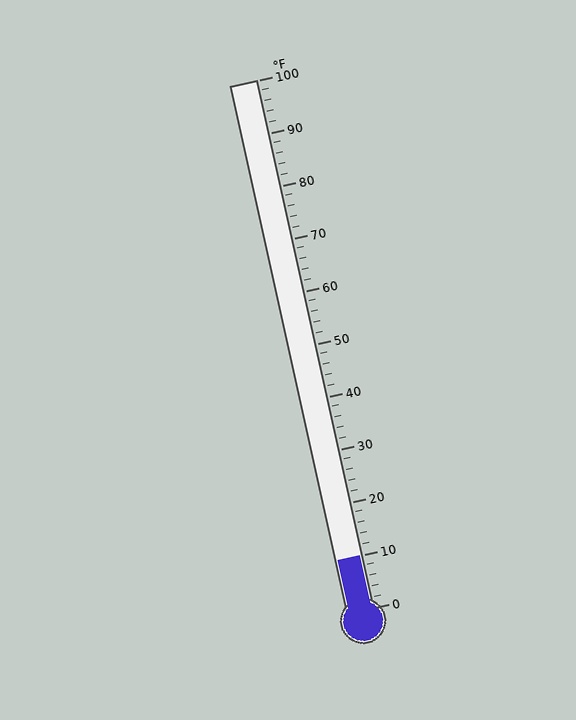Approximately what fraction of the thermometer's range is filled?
The thermometer is filled to approximately 10% of its range.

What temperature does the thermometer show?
The thermometer shows approximately 10°F.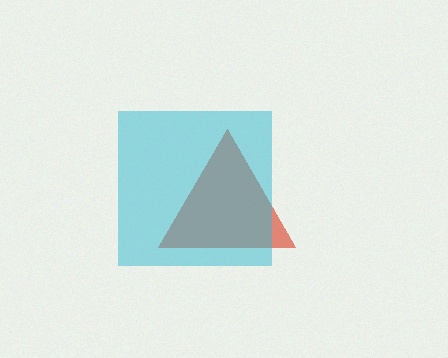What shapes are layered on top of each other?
The layered shapes are: a red triangle, a cyan square.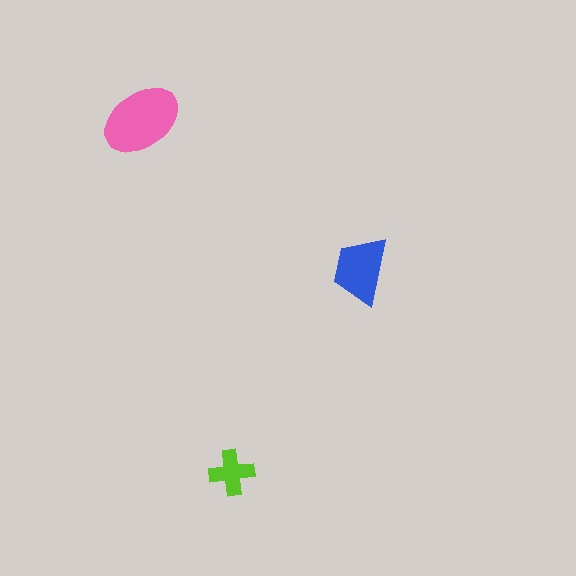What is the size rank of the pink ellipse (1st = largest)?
1st.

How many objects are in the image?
There are 3 objects in the image.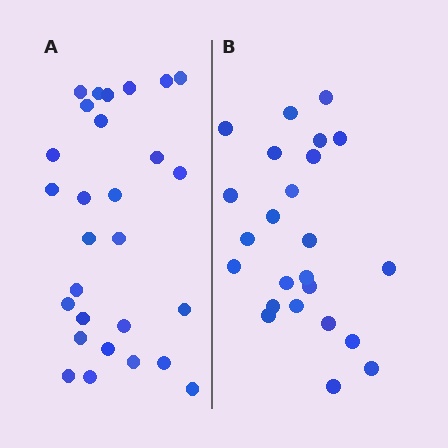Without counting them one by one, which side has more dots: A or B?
Region A (the left region) has more dots.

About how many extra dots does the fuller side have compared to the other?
Region A has about 4 more dots than region B.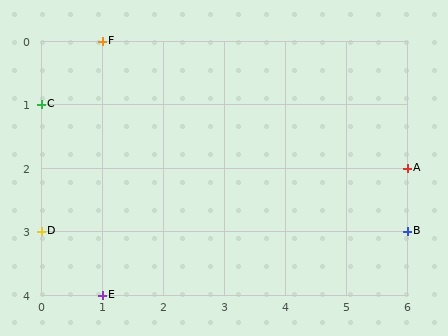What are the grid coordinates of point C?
Point C is at grid coordinates (0, 1).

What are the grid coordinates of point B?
Point B is at grid coordinates (6, 3).